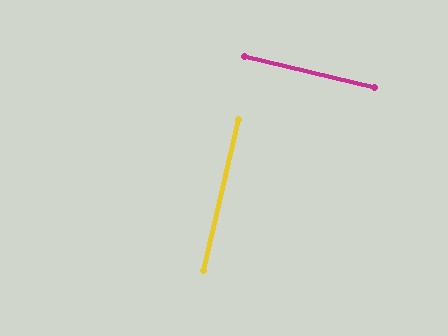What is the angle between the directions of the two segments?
Approximately 90 degrees.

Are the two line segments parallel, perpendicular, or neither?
Perpendicular — they meet at approximately 90°.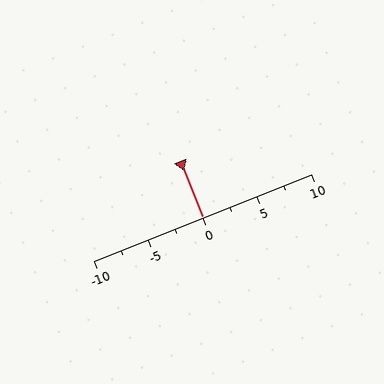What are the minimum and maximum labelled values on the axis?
The axis runs from -10 to 10.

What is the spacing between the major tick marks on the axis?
The major ticks are spaced 5 apart.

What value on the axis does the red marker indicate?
The marker indicates approximately 0.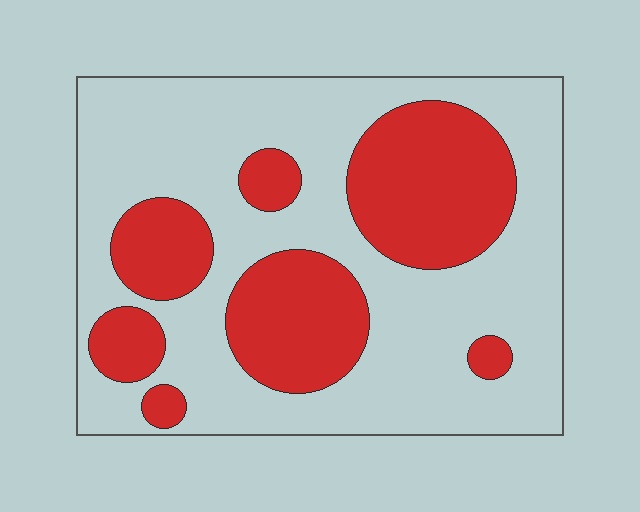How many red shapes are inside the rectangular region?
7.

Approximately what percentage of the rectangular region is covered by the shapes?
Approximately 35%.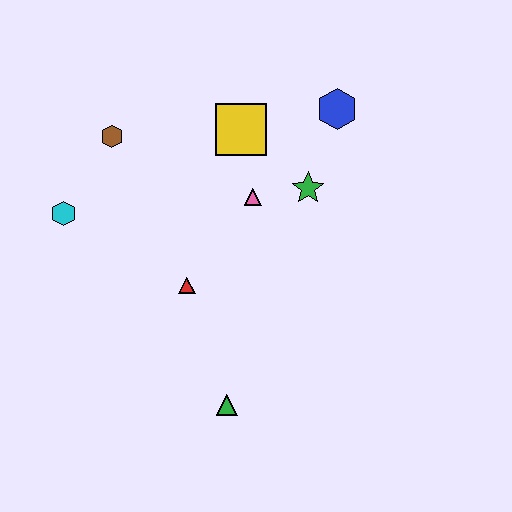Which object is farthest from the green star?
The cyan hexagon is farthest from the green star.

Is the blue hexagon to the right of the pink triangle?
Yes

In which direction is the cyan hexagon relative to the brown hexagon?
The cyan hexagon is below the brown hexagon.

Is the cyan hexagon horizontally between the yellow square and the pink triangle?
No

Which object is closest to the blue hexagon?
The green star is closest to the blue hexagon.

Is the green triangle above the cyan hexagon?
No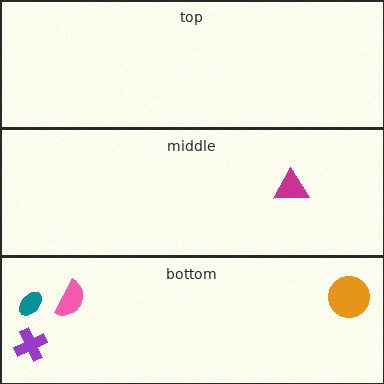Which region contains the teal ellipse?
The bottom region.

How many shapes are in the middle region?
1.